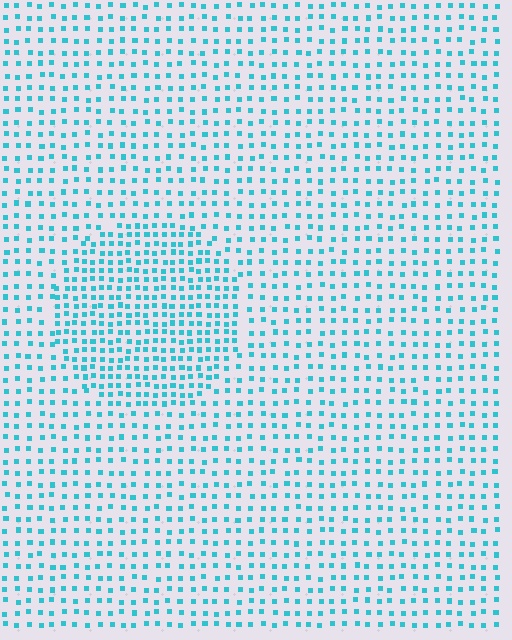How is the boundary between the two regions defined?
The boundary is defined by a change in element density (approximately 1.7x ratio). All elements are the same color, size, and shape.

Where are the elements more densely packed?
The elements are more densely packed inside the circle boundary.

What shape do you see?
I see a circle.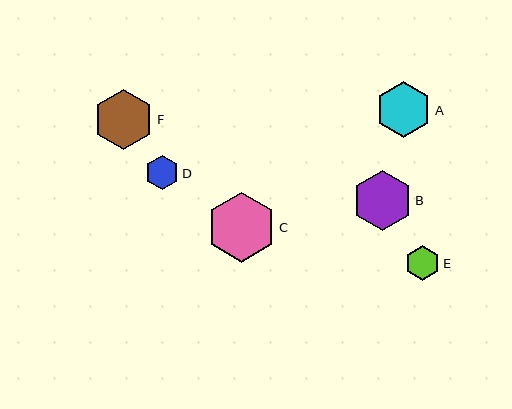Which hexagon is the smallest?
Hexagon D is the smallest with a size of approximately 34 pixels.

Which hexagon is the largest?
Hexagon C is the largest with a size of approximately 70 pixels.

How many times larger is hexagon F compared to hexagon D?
Hexagon F is approximately 1.7 times the size of hexagon D.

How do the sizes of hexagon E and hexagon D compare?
Hexagon E and hexagon D are approximately the same size.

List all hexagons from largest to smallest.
From largest to smallest: C, F, B, A, E, D.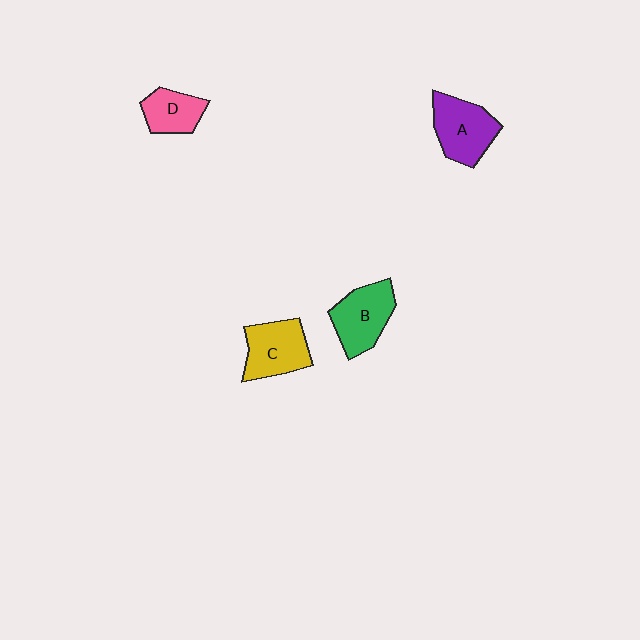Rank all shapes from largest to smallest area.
From largest to smallest: A (purple), B (green), C (yellow), D (pink).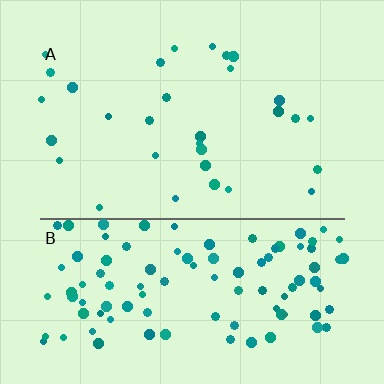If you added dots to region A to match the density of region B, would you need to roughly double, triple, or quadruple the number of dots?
Approximately quadruple.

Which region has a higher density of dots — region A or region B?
B (the bottom).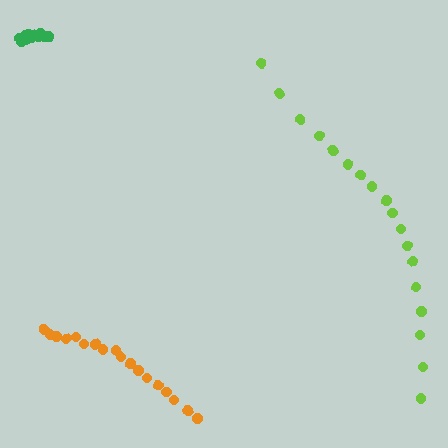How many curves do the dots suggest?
There are 3 distinct paths.